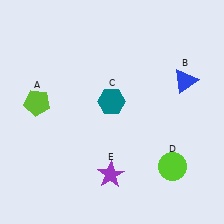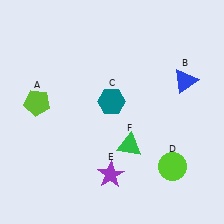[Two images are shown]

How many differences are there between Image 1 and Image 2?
There is 1 difference between the two images.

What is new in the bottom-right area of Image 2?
A green triangle (F) was added in the bottom-right area of Image 2.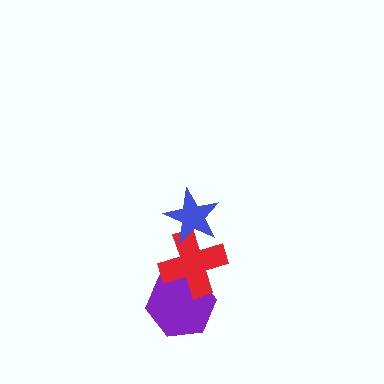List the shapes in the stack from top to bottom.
From top to bottom: the blue star, the red cross, the purple hexagon.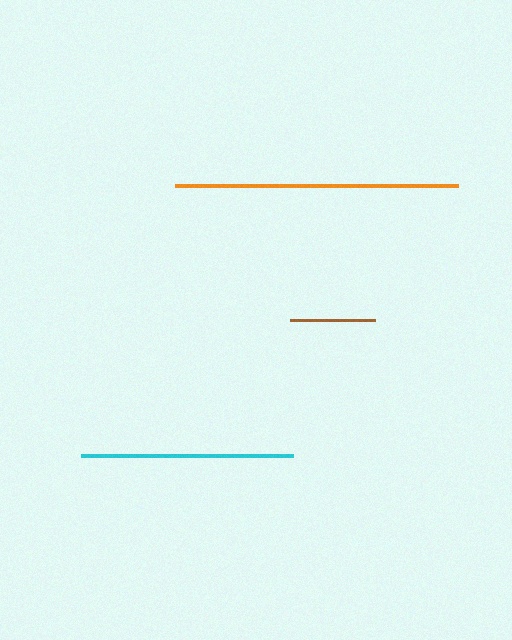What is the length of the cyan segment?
The cyan segment is approximately 212 pixels long.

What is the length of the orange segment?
The orange segment is approximately 283 pixels long.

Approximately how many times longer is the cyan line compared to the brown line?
The cyan line is approximately 2.5 times the length of the brown line.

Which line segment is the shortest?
The brown line is the shortest at approximately 86 pixels.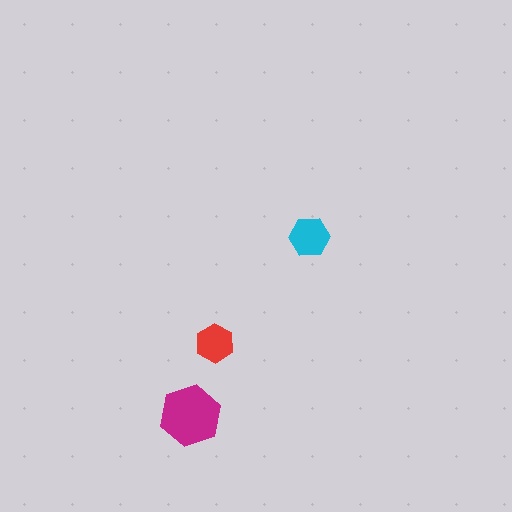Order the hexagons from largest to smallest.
the magenta one, the cyan one, the red one.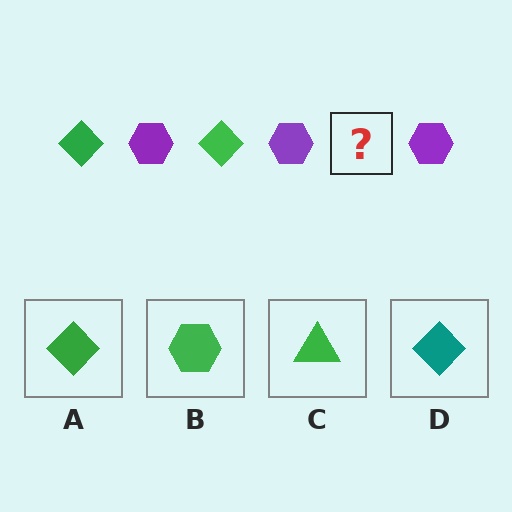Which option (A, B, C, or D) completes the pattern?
A.